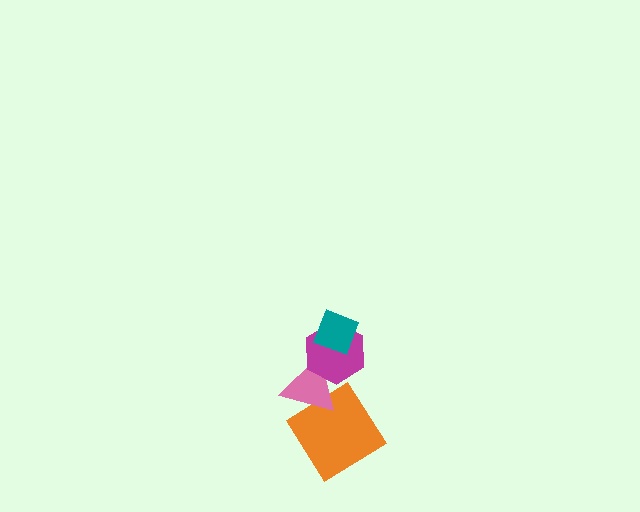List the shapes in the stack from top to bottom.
From top to bottom: the teal diamond, the magenta hexagon, the pink triangle, the orange diamond.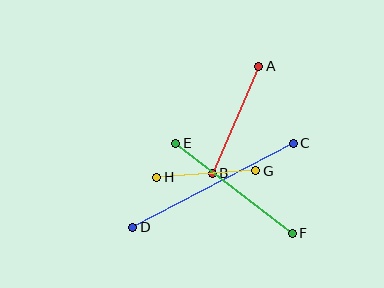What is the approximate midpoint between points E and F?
The midpoint is at approximately (234, 188) pixels.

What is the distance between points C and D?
The distance is approximately 181 pixels.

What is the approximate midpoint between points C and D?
The midpoint is at approximately (213, 185) pixels.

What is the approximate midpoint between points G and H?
The midpoint is at approximately (206, 174) pixels.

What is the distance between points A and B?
The distance is approximately 117 pixels.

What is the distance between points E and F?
The distance is approximately 147 pixels.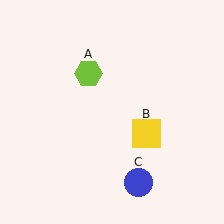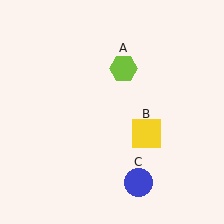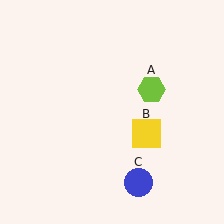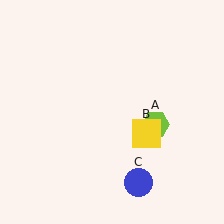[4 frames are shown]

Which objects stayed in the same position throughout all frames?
Yellow square (object B) and blue circle (object C) remained stationary.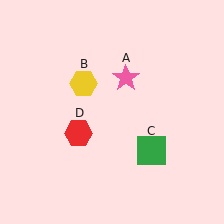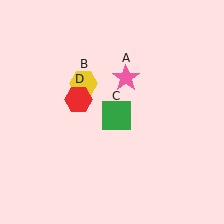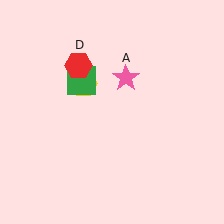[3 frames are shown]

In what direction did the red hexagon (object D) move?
The red hexagon (object D) moved up.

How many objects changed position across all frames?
2 objects changed position: green square (object C), red hexagon (object D).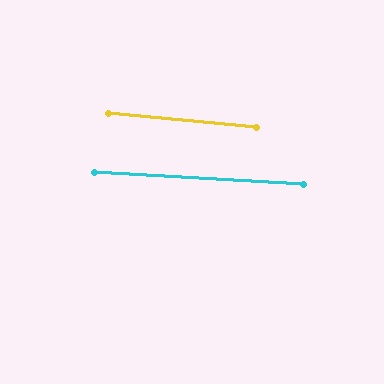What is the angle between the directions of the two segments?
Approximately 2 degrees.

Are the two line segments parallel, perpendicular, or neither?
Parallel — their directions differ by only 1.9°.